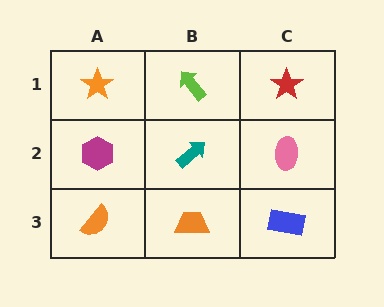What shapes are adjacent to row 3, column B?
A teal arrow (row 2, column B), an orange semicircle (row 3, column A), a blue rectangle (row 3, column C).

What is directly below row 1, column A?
A magenta hexagon.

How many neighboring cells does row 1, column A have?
2.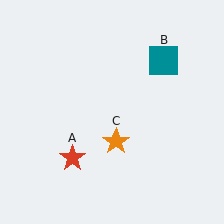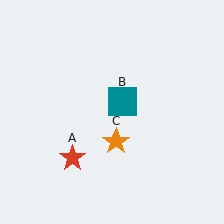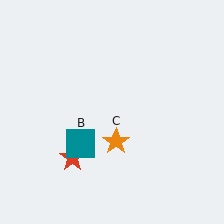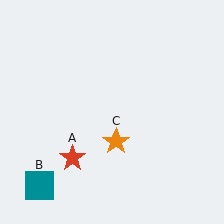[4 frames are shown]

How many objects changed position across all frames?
1 object changed position: teal square (object B).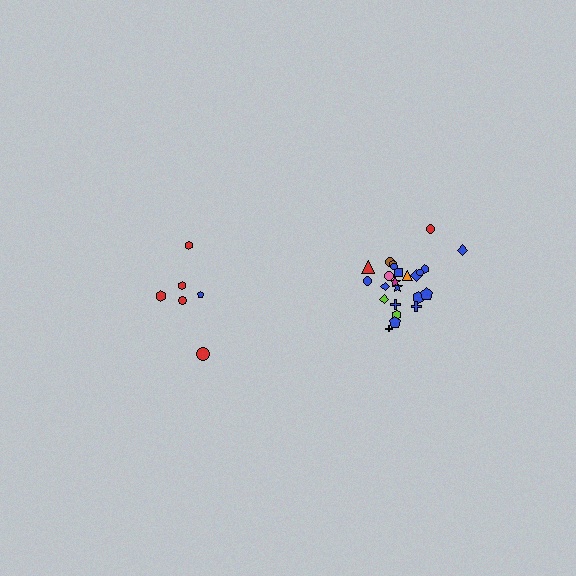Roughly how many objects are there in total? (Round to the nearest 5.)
Roughly 30 objects in total.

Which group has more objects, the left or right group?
The right group.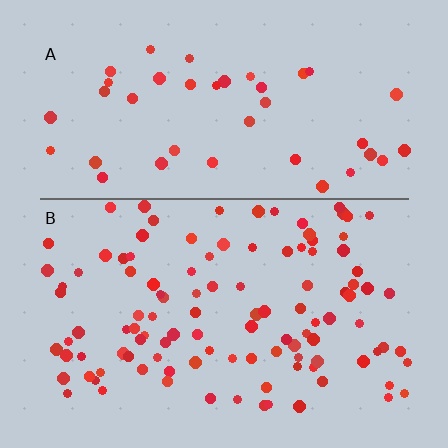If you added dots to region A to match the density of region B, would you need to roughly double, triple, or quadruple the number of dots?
Approximately triple.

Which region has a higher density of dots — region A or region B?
B (the bottom).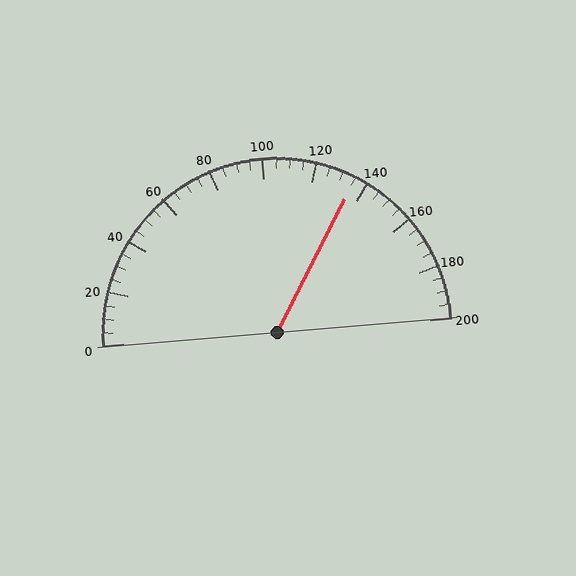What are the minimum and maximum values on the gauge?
The gauge ranges from 0 to 200.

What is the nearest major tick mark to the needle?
The nearest major tick mark is 140.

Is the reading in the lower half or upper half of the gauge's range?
The reading is in the upper half of the range (0 to 200).